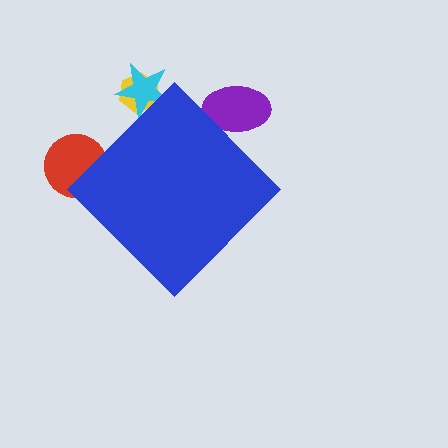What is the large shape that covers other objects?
A blue diamond.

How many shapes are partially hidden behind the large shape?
4 shapes are partially hidden.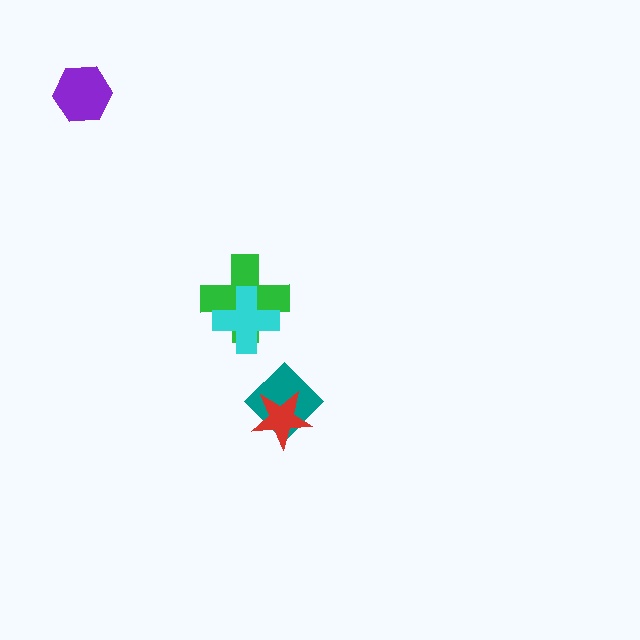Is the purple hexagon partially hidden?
No, no other shape covers it.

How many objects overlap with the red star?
1 object overlaps with the red star.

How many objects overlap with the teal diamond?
1 object overlaps with the teal diamond.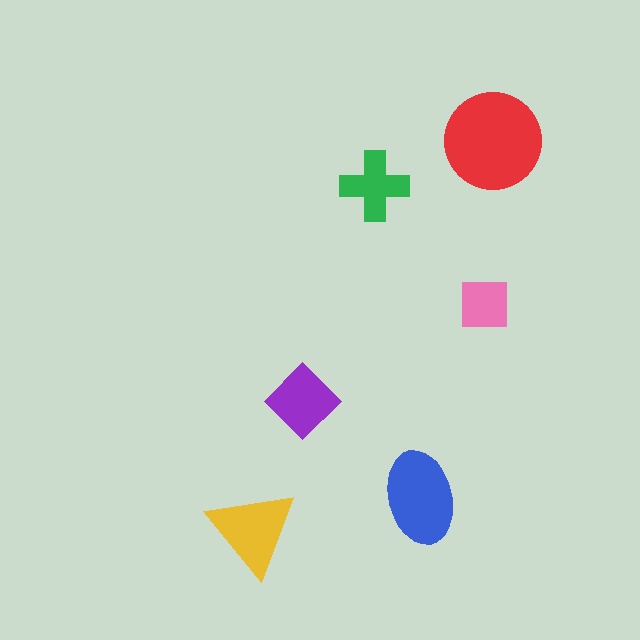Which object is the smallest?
The pink square.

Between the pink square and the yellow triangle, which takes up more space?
The yellow triangle.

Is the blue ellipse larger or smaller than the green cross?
Larger.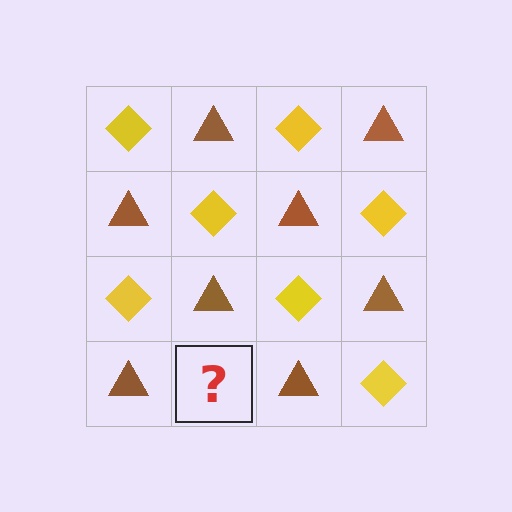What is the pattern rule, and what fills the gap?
The rule is that it alternates yellow diamond and brown triangle in a checkerboard pattern. The gap should be filled with a yellow diamond.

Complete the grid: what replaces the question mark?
The question mark should be replaced with a yellow diamond.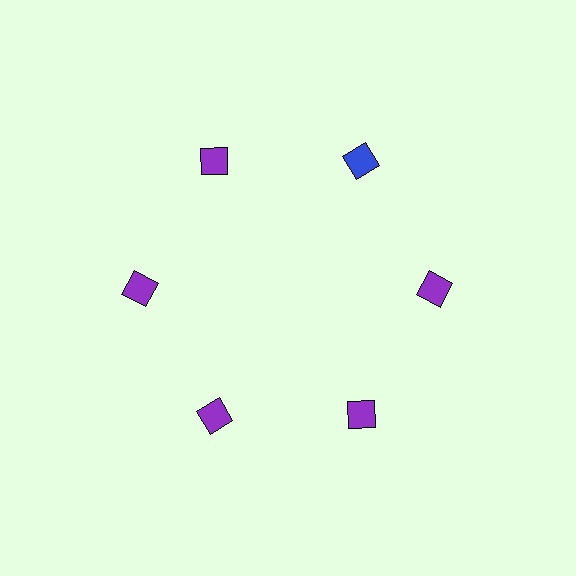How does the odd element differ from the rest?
It has a different color: blue instead of purple.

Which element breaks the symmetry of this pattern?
The blue diamond at roughly the 1 o'clock position breaks the symmetry. All other shapes are purple diamonds.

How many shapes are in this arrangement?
There are 6 shapes arranged in a ring pattern.